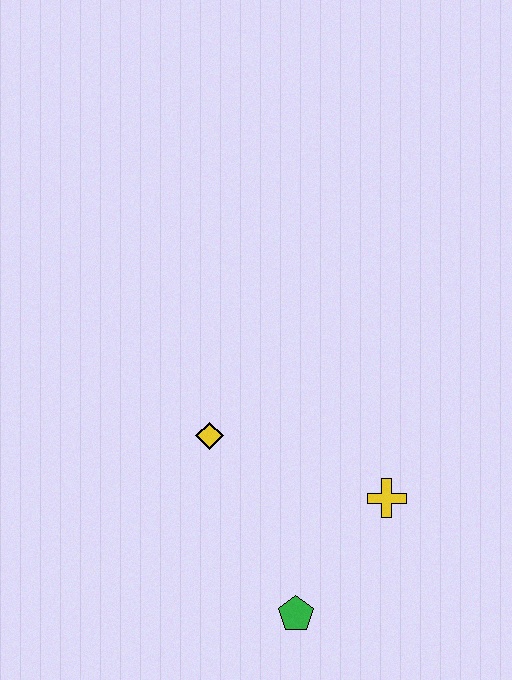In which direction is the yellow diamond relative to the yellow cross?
The yellow diamond is to the left of the yellow cross.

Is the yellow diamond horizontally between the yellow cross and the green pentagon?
No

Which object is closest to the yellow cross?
The green pentagon is closest to the yellow cross.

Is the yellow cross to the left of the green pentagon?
No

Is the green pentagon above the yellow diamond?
No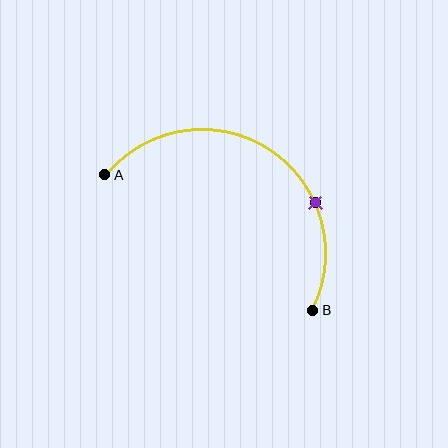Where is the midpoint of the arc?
The arc midpoint is the point on the curve farthest from the straight line joining A and B. It sits above that line.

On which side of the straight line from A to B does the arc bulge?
The arc bulges above the straight line connecting A and B.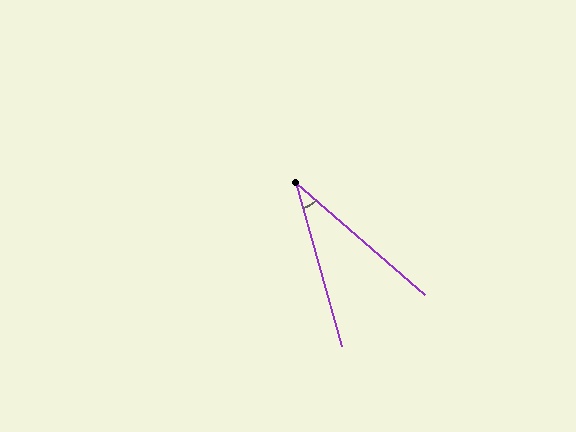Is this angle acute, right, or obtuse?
It is acute.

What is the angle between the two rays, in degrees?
Approximately 34 degrees.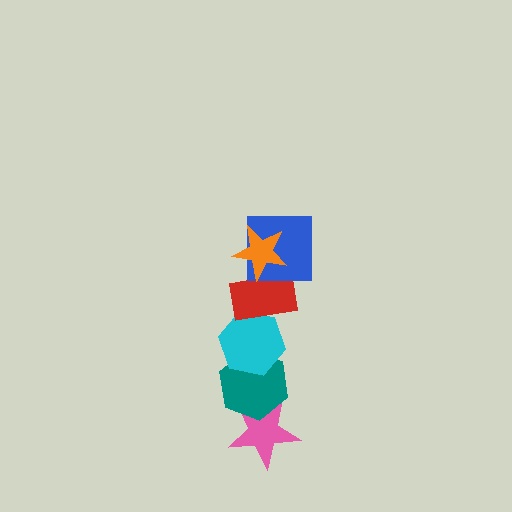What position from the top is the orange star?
The orange star is 1st from the top.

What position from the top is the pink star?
The pink star is 6th from the top.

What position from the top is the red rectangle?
The red rectangle is 3rd from the top.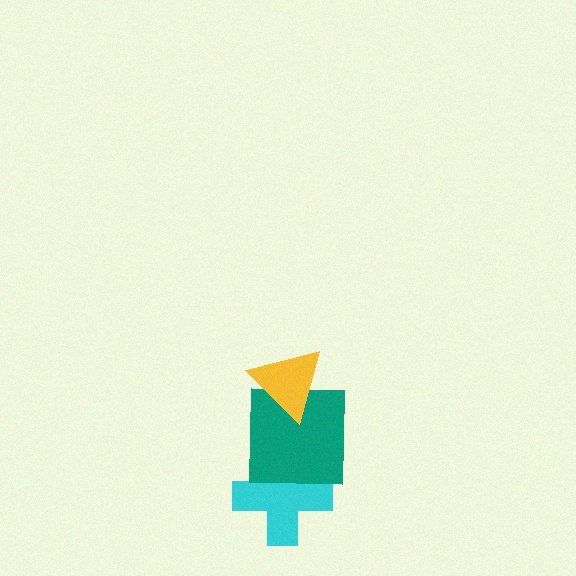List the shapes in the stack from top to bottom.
From top to bottom: the yellow triangle, the teal square, the cyan cross.